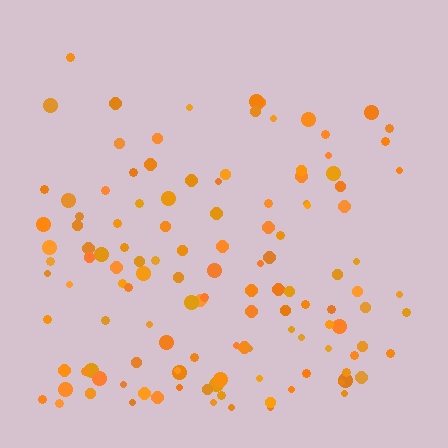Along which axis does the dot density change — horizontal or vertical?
Vertical.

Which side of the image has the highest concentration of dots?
The bottom.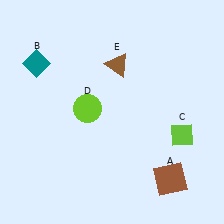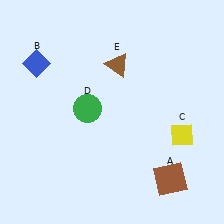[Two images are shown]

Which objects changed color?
B changed from teal to blue. C changed from lime to yellow. D changed from lime to green.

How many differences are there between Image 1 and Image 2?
There are 3 differences between the two images.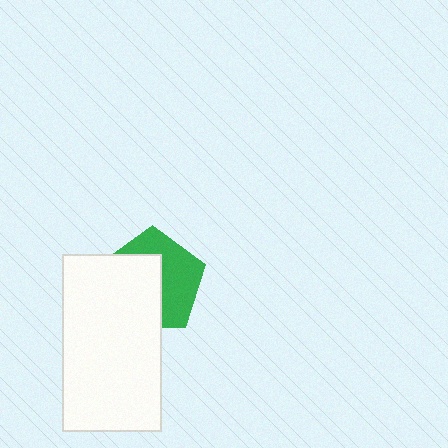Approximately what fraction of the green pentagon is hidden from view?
Roughly 52% of the green pentagon is hidden behind the white rectangle.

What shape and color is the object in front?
The object in front is a white rectangle.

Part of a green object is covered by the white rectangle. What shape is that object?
It is a pentagon.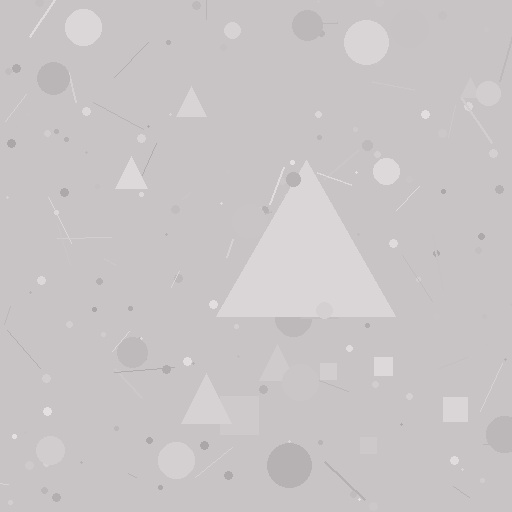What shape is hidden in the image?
A triangle is hidden in the image.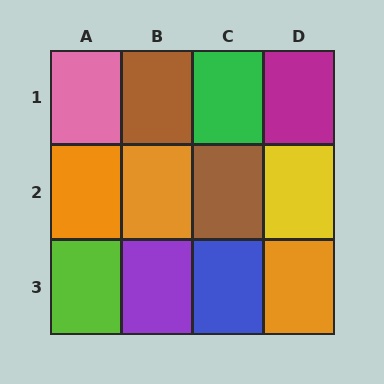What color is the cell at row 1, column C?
Green.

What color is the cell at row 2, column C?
Brown.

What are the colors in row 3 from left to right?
Lime, purple, blue, orange.